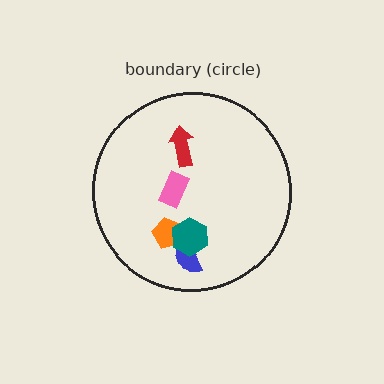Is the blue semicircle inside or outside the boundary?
Inside.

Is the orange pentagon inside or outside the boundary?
Inside.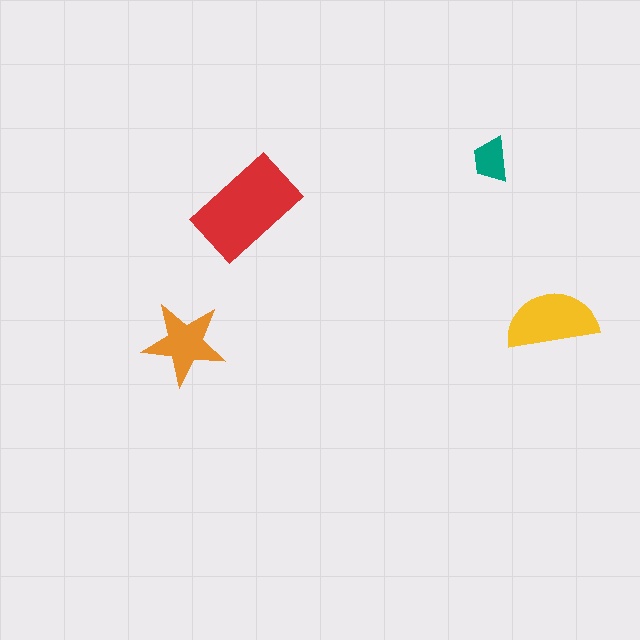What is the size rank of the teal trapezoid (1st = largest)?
4th.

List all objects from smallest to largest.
The teal trapezoid, the orange star, the yellow semicircle, the red rectangle.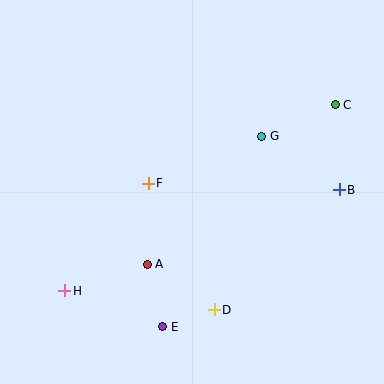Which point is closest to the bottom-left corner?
Point H is closest to the bottom-left corner.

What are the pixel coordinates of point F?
Point F is at (148, 183).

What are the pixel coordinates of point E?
Point E is at (162, 327).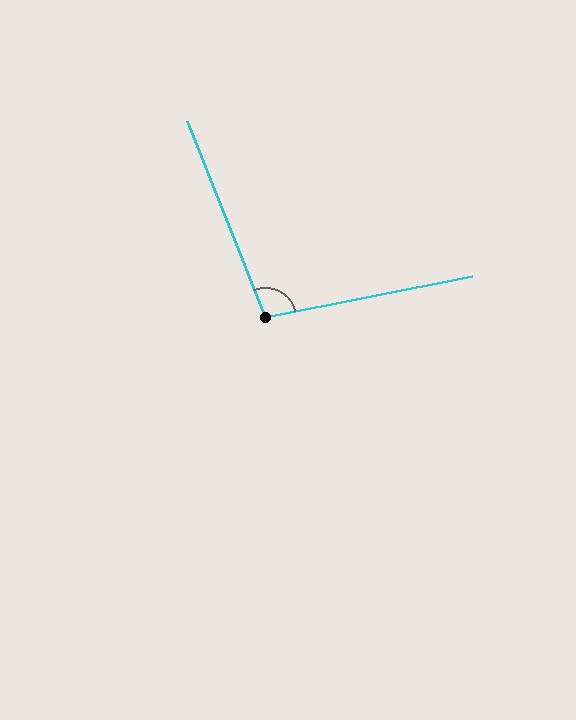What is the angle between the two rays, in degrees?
Approximately 100 degrees.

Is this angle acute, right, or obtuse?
It is obtuse.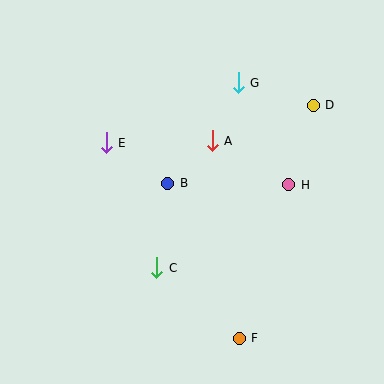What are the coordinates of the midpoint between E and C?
The midpoint between E and C is at (131, 205).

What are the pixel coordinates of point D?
Point D is at (313, 105).